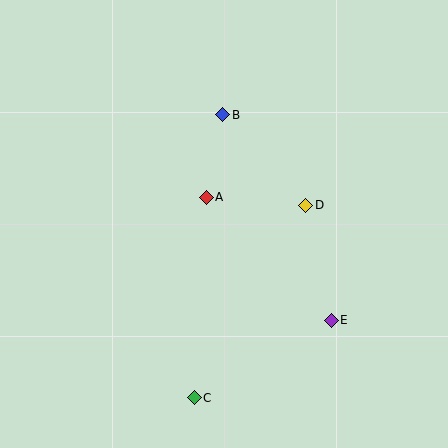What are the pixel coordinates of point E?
Point E is at (331, 320).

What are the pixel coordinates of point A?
Point A is at (206, 197).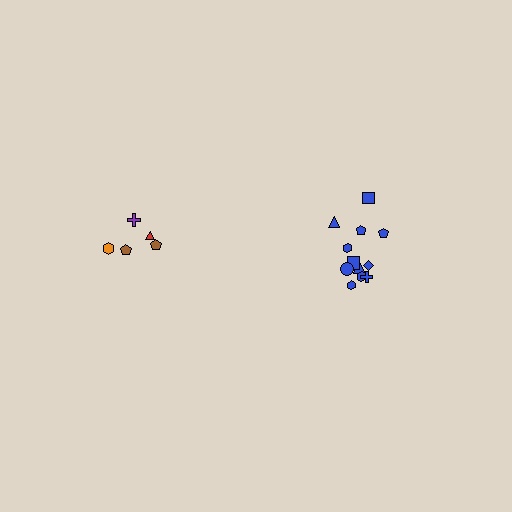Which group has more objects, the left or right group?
The right group.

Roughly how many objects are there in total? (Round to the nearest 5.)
Roughly 15 objects in total.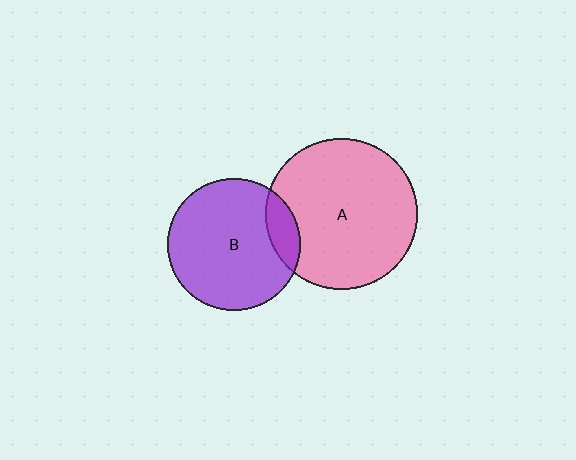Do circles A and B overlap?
Yes.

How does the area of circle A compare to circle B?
Approximately 1.3 times.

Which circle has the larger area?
Circle A (pink).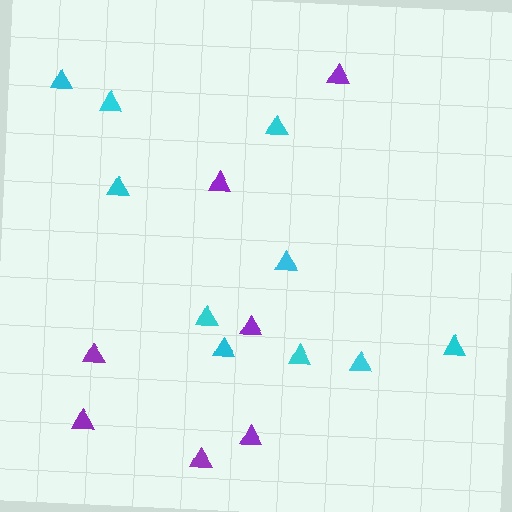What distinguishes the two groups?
There are 2 groups: one group of purple triangles (7) and one group of cyan triangles (10).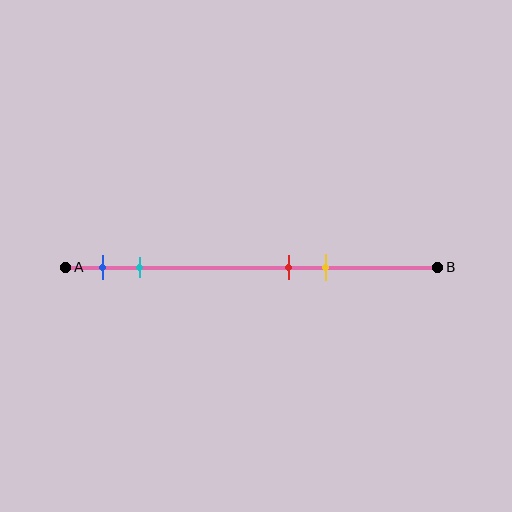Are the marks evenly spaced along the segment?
No, the marks are not evenly spaced.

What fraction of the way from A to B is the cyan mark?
The cyan mark is approximately 20% (0.2) of the way from A to B.